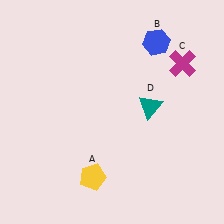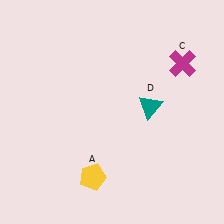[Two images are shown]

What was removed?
The blue hexagon (B) was removed in Image 2.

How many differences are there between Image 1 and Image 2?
There is 1 difference between the two images.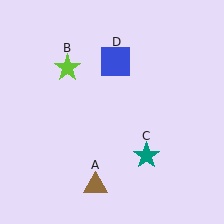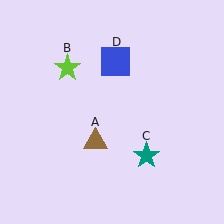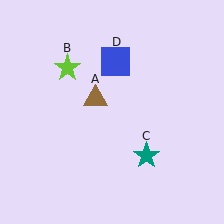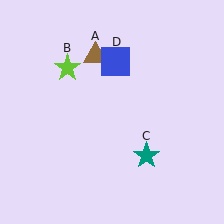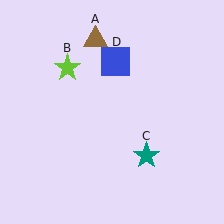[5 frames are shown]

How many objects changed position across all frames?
1 object changed position: brown triangle (object A).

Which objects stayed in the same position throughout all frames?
Lime star (object B) and teal star (object C) and blue square (object D) remained stationary.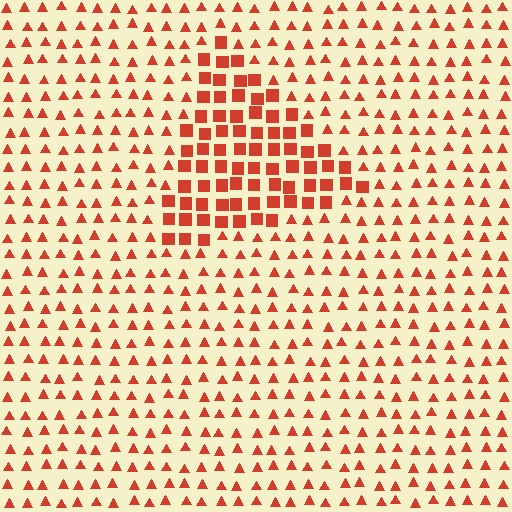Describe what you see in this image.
The image is filled with small red elements arranged in a uniform grid. A triangle-shaped region contains squares, while the surrounding area contains triangles. The boundary is defined purely by the change in element shape.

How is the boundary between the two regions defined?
The boundary is defined by a change in element shape: squares inside vs. triangles outside. All elements share the same color and spacing.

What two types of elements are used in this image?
The image uses squares inside the triangle region and triangles outside it.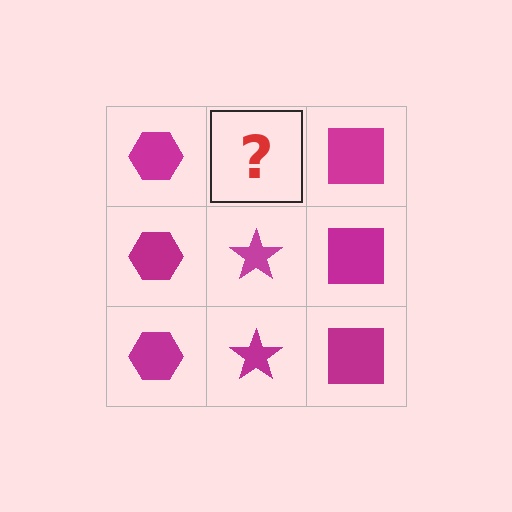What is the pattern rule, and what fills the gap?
The rule is that each column has a consistent shape. The gap should be filled with a magenta star.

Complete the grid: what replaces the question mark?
The question mark should be replaced with a magenta star.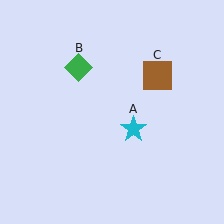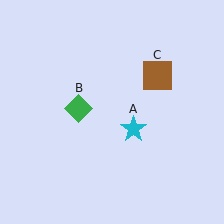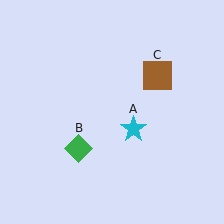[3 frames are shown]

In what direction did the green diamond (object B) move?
The green diamond (object B) moved down.